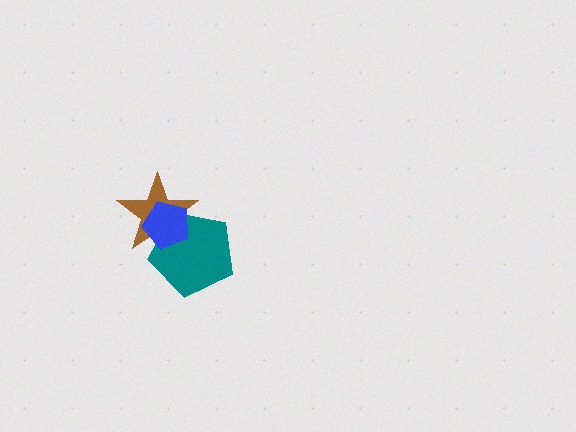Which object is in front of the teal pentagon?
The blue pentagon is in front of the teal pentagon.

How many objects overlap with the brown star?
2 objects overlap with the brown star.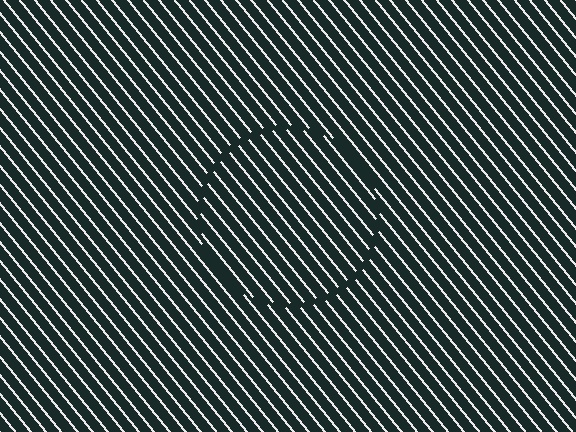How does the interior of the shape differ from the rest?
The interior of the shape contains the same grating, shifted by half a period — the contour is defined by the phase discontinuity where line-ends from the inner and outer gratings abut.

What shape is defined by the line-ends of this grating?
An illusory circle. The interior of the shape contains the same grating, shifted by half a period — the contour is defined by the phase discontinuity where line-ends from the inner and outer gratings abut.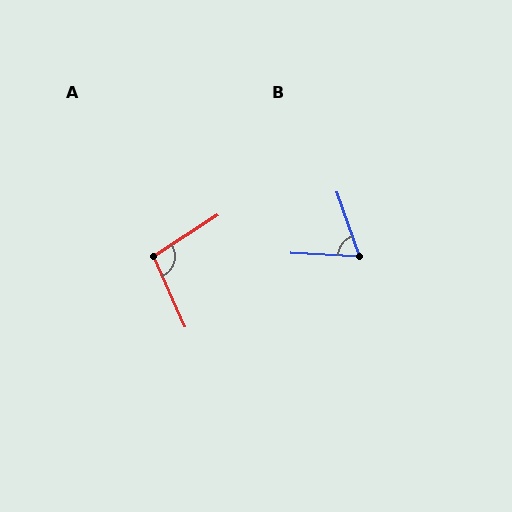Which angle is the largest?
A, at approximately 99 degrees.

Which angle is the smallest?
B, at approximately 68 degrees.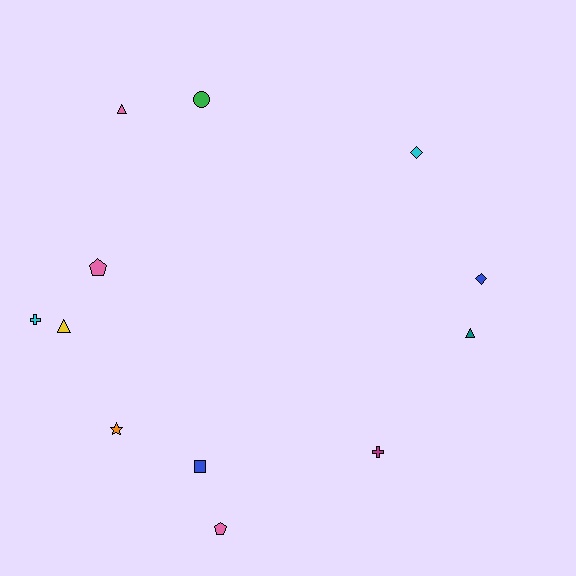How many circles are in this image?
There is 1 circle.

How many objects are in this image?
There are 12 objects.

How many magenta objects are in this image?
There is 1 magenta object.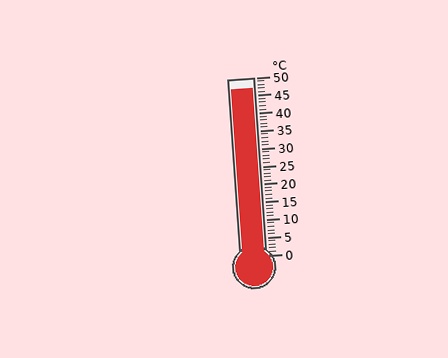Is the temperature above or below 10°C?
The temperature is above 10°C.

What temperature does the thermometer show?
The thermometer shows approximately 47°C.